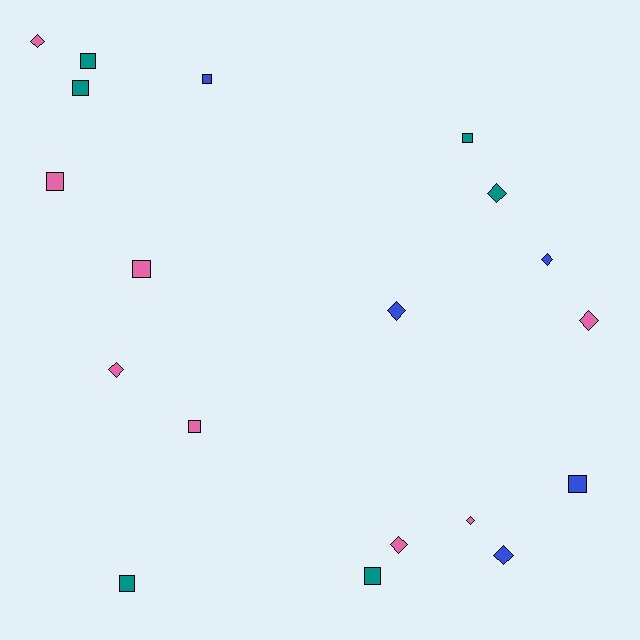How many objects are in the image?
There are 19 objects.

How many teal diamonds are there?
There is 1 teal diamond.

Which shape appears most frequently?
Square, with 10 objects.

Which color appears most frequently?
Pink, with 8 objects.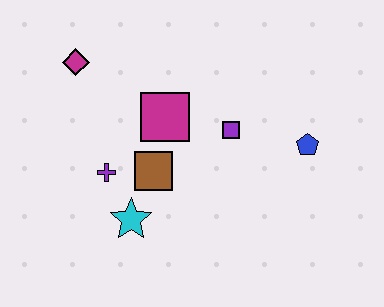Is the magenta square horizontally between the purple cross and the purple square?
Yes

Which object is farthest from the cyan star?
The blue pentagon is farthest from the cyan star.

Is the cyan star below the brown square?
Yes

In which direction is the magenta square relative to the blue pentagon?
The magenta square is to the left of the blue pentagon.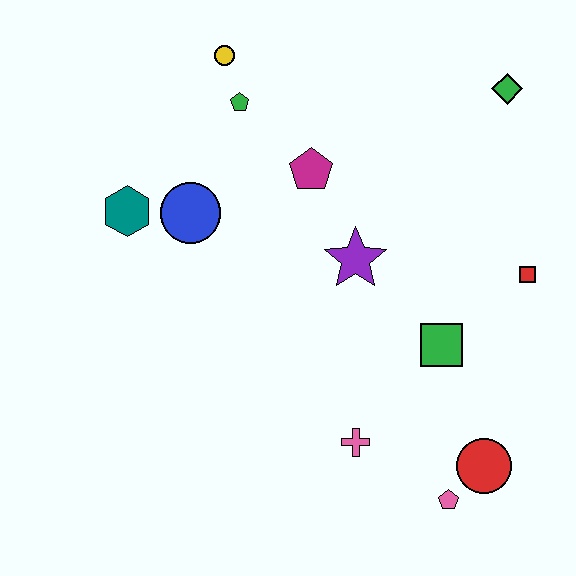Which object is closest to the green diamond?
The red square is closest to the green diamond.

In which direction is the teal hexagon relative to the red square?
The teal hexagon is to the left of the red square.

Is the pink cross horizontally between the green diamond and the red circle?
No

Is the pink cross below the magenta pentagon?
Yes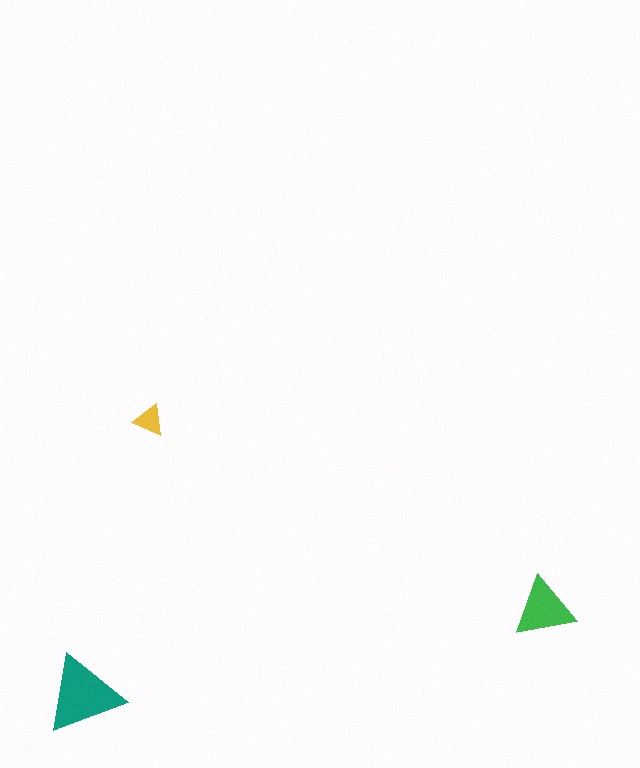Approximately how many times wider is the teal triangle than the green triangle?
About 1.5 times wider.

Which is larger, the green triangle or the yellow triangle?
The green one.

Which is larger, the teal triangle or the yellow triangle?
The teal one.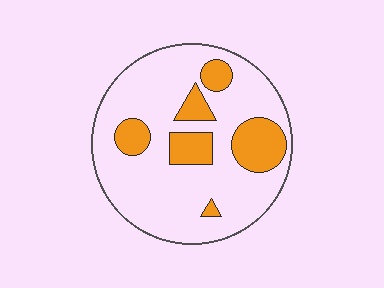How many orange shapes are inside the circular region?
6.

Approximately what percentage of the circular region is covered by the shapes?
Approximately 20%.